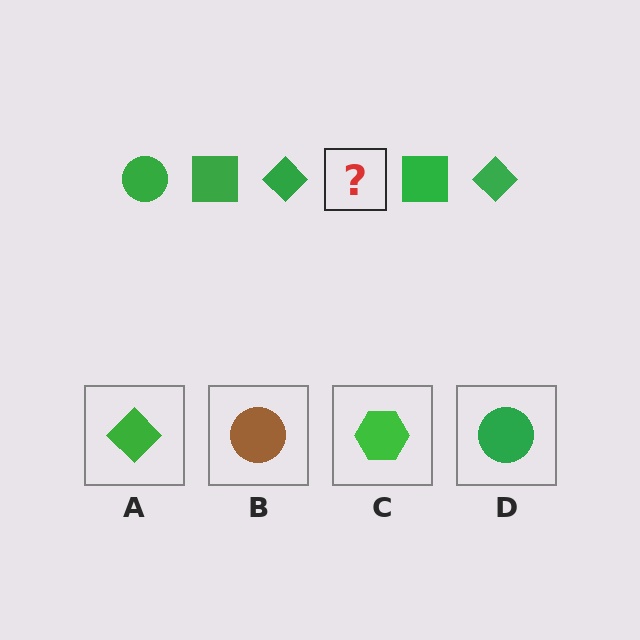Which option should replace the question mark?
Option D.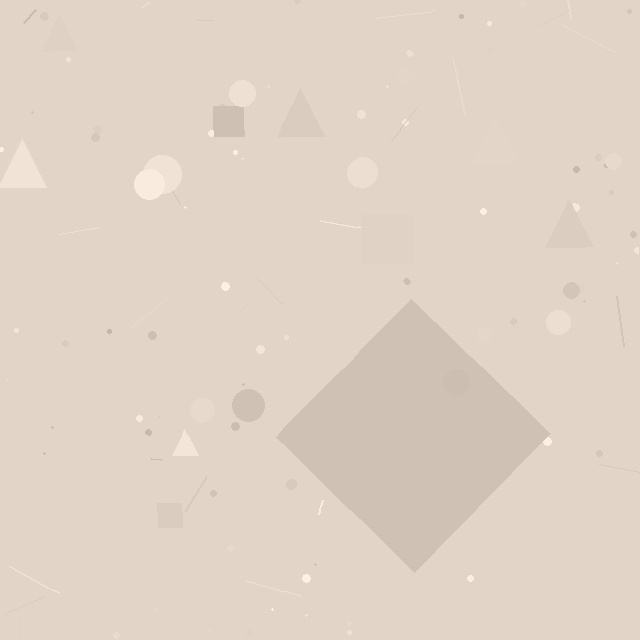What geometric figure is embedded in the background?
A diamond is embedded in the background.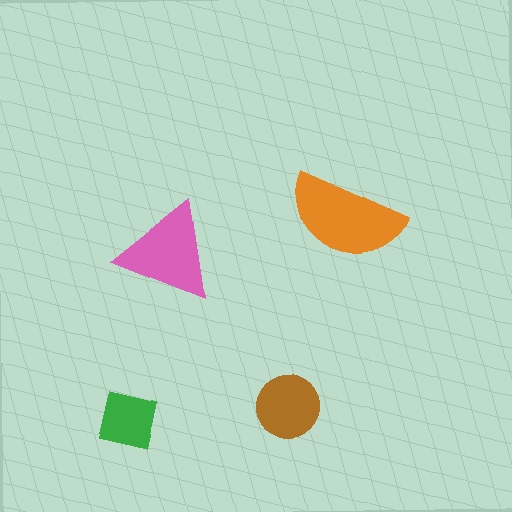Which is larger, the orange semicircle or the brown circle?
The orange semicircle.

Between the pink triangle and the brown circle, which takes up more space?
The pink triangle.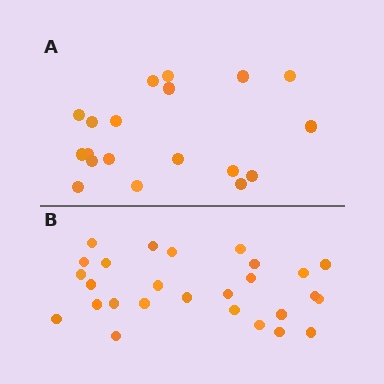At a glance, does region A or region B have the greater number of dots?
Region B (the bottom region) has more dots.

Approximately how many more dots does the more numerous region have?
Region B has roughly 8 or so more dots than region A.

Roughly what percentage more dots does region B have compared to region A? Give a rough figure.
About 40% more.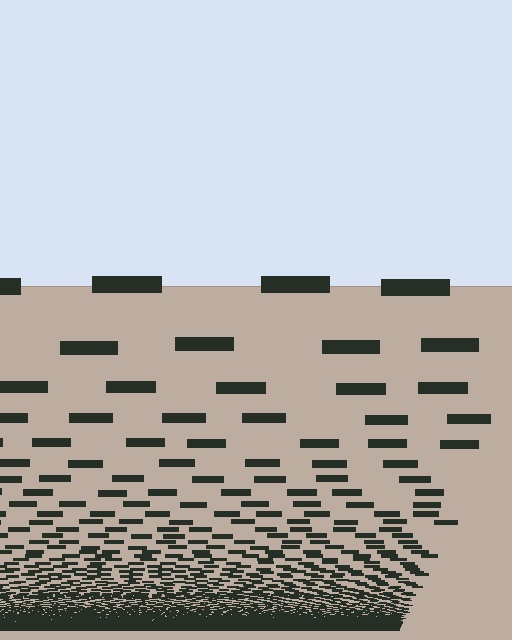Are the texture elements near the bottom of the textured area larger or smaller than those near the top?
Smaller. The gradient is inverted — elements near the bottom are smaller and denser.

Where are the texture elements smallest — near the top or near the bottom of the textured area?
Near the bottom.